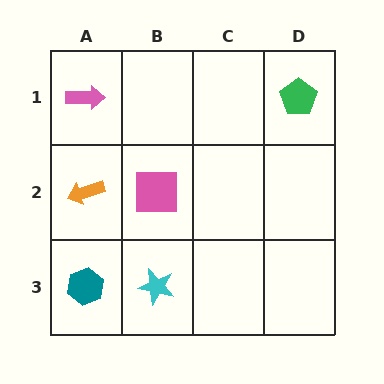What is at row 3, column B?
A cyan star.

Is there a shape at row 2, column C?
No, that cell is empty.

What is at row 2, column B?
A pink square.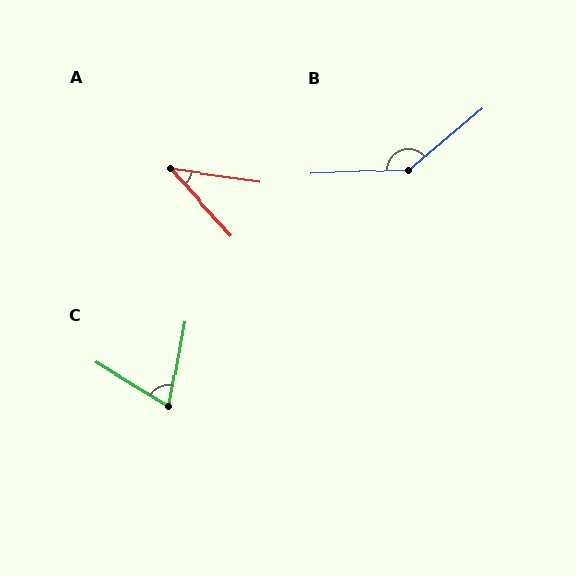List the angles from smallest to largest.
A (39°), C (70°), B (142°).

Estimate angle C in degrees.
Approximately 70 degrees.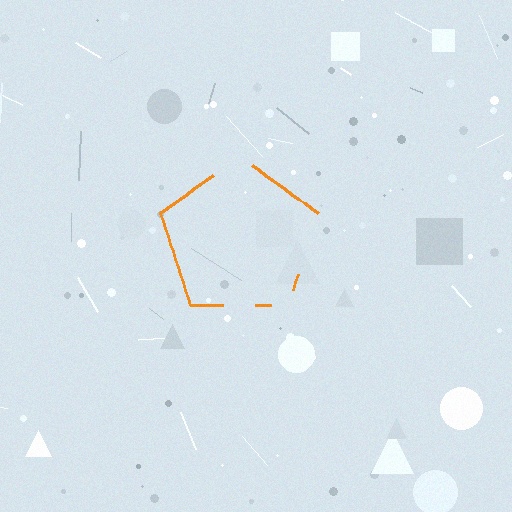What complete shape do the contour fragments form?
The contour fragments form a pentagon.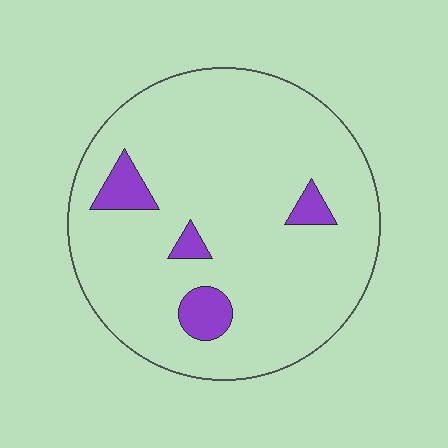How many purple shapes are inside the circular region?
4.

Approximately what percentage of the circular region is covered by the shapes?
Approximately 10%.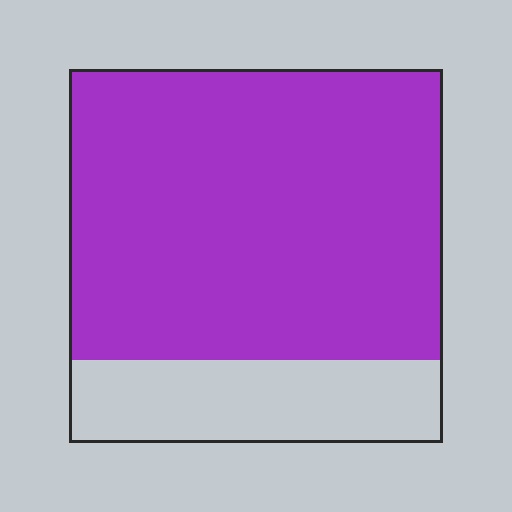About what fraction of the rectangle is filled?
About four fifths (4/5).